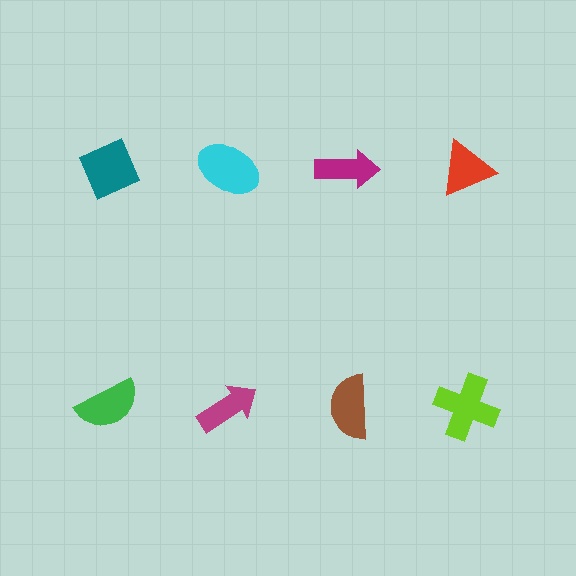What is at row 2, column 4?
A lime cross.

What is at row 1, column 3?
A magenta arrow.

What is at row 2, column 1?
A green semicircle.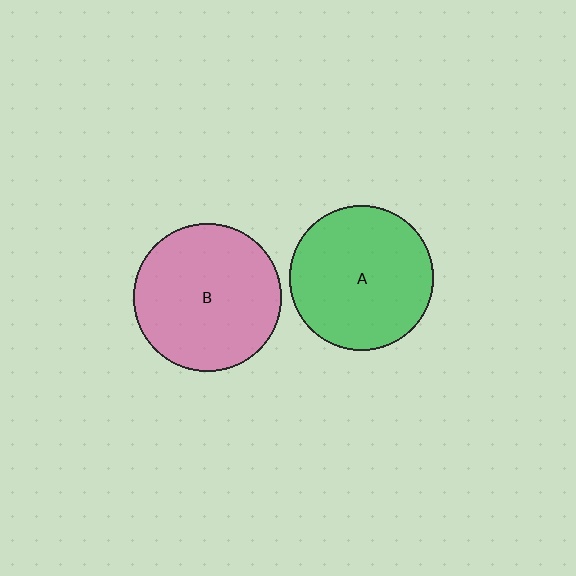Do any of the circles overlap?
No, none of the circles overlap.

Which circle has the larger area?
Circle B (pink).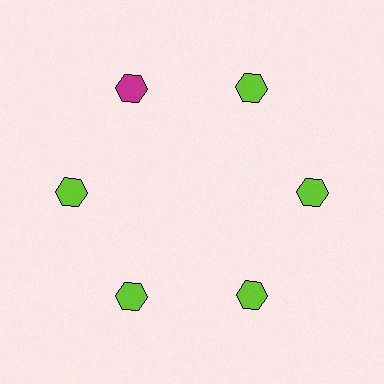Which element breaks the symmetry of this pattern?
The magenta hexagon at roughly the 11 o'clock position breaks the symmetry. All other shapes are lime hexagons.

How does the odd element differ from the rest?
It has a different color: magenta instead of lime.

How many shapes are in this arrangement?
There are 6 shapes arranged in a ring pattern.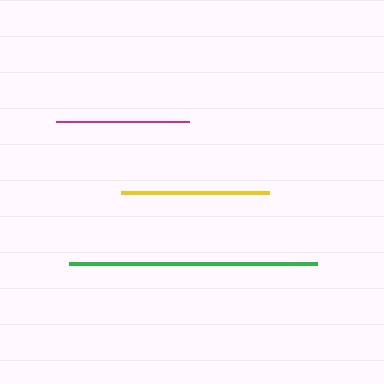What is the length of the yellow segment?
The yellow segment is approximately 147 pixels long.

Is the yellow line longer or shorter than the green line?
The green line is longer than the yellow line.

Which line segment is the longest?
The green line is the longest at approximately 248 pixels.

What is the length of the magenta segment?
The magenta segment is approximately 133 pixels long.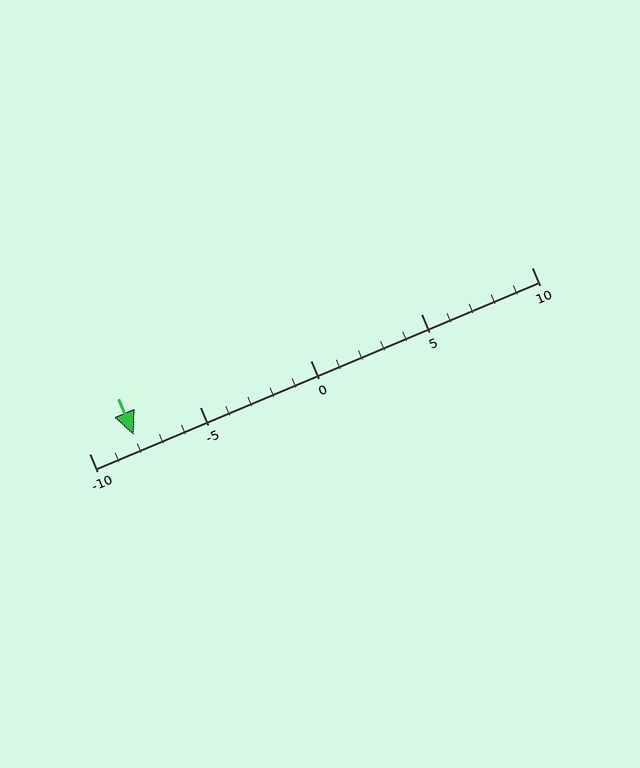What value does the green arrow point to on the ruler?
The green arrow points to approximately -8.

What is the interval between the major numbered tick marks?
The major tick marks are spaced 5 units apart.